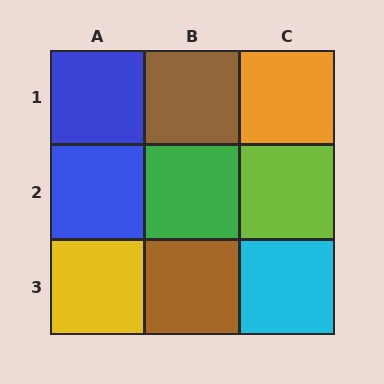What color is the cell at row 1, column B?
Brown.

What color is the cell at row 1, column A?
Blue.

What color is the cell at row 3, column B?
Brown.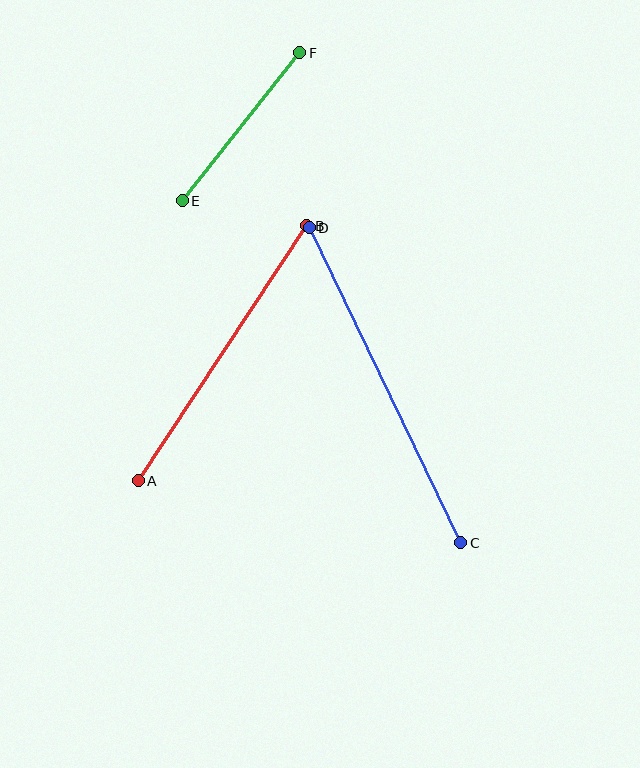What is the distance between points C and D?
The distance is approximately 349 pixels.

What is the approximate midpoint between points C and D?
The midpoint is at approximately (385, 385) pixels.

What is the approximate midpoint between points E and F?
The midpoint is at approximately (241, 127) pixels.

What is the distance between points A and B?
The distance is approximately 305 pixels.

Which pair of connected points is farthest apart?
Points C and D are farthest apart.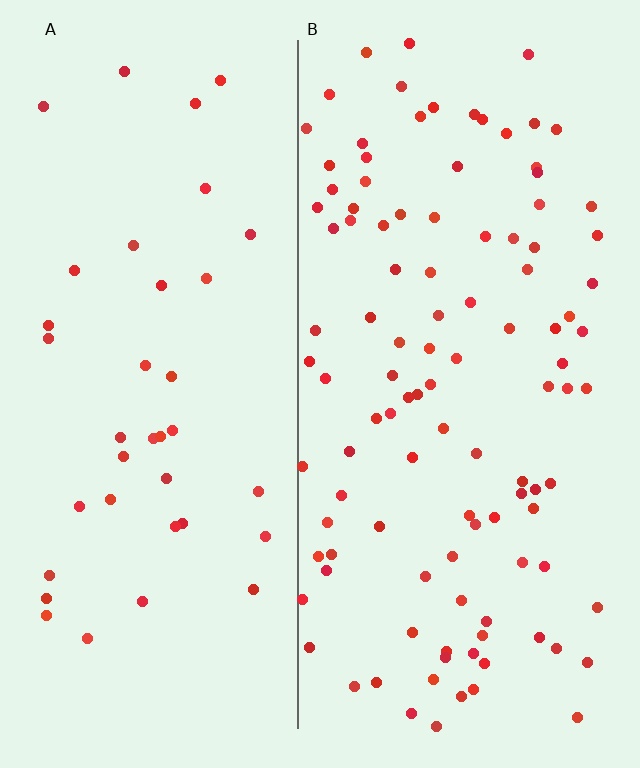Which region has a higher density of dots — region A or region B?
B (the right).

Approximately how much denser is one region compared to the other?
Approximately 2.8× — region B over region A.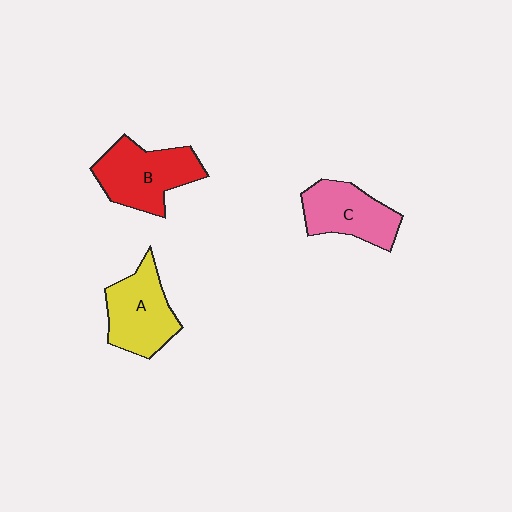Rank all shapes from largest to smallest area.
From largest to smallest: B (red), A (yellow), C (pink).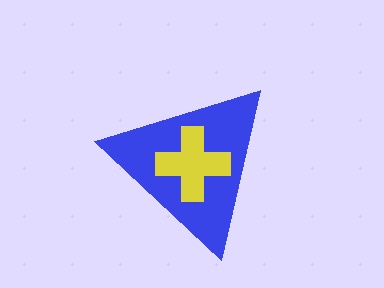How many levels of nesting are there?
2.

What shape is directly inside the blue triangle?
The yellow cross.